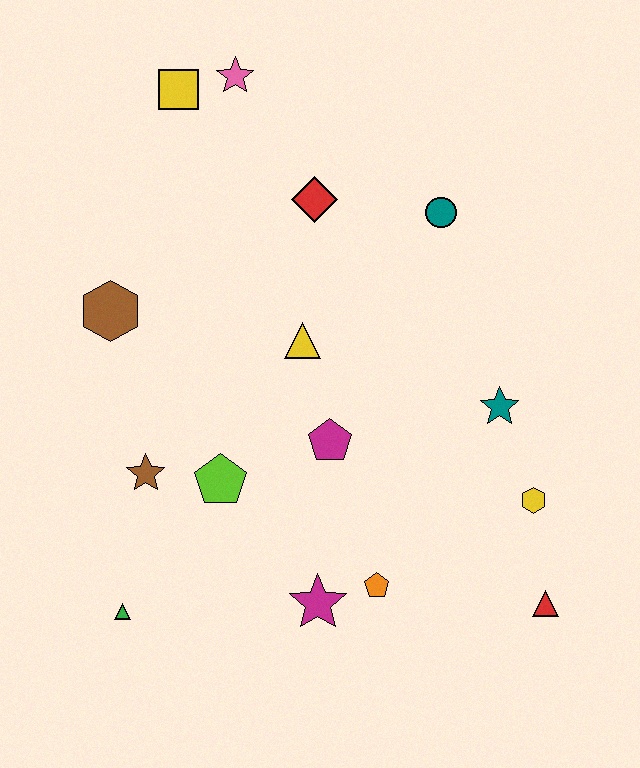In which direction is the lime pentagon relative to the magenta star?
The lime pentagon is above the magenta star.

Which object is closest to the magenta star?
The orange pentagon is closest to the magenta star.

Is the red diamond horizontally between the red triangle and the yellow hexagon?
No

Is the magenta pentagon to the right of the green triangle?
Yes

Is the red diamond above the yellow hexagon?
Yes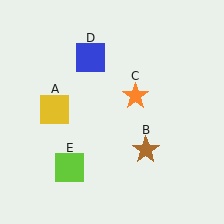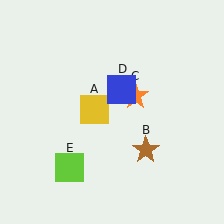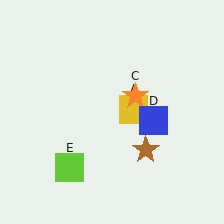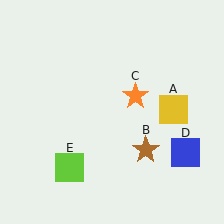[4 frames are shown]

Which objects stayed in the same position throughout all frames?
Brown star (object B) and orange star (object C) and lime square (object E) remained stationary.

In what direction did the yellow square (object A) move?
The yellow square (object A) moved right.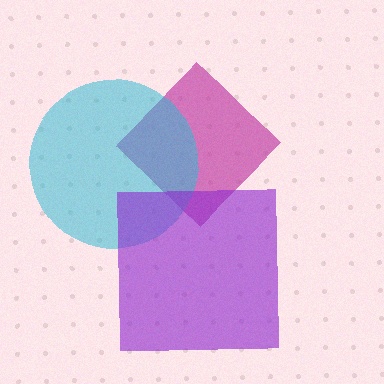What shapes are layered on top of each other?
The layered shapes are: a magenta diamond, a cyan circle, a purple square.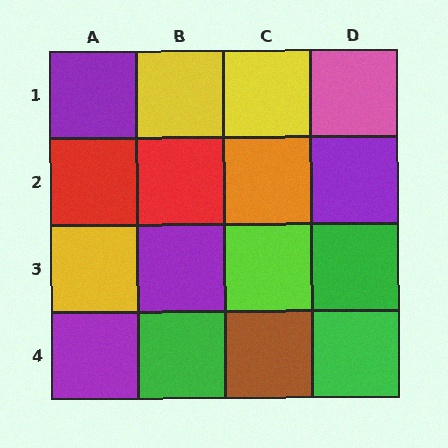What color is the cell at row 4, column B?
Green.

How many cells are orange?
1 cell is orange.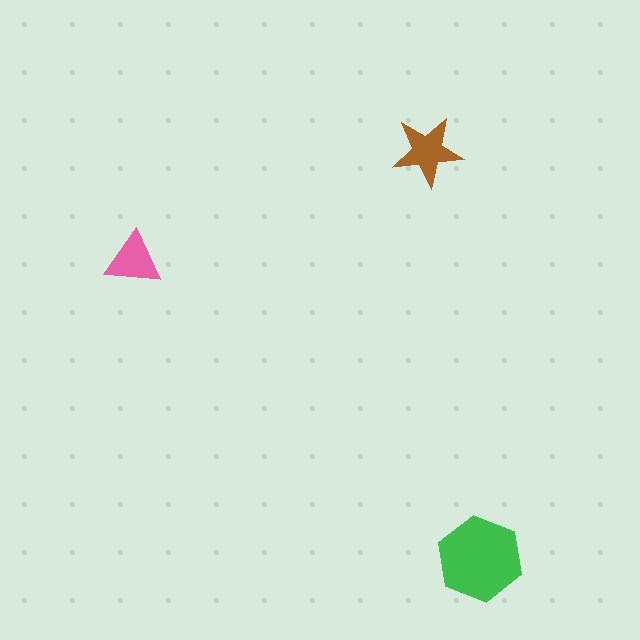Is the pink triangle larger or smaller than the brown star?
Smaller.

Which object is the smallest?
The pink triangle.